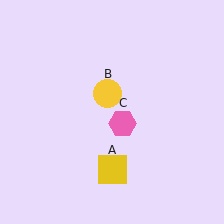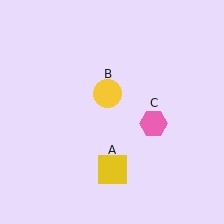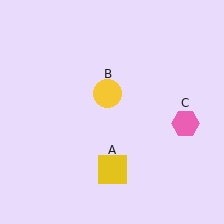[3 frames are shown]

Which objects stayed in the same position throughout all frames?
Yellow square (object A) and yellow circle (object B) remained stationary.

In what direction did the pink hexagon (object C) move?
The pink hexagon (object C) moved right.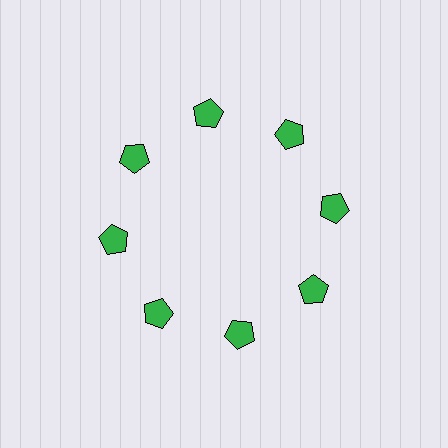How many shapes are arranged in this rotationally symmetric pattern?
There are 8 shapes, arranged in 8 groups of 1.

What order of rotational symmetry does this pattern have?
This pattern has 8-fold rotational symmetry.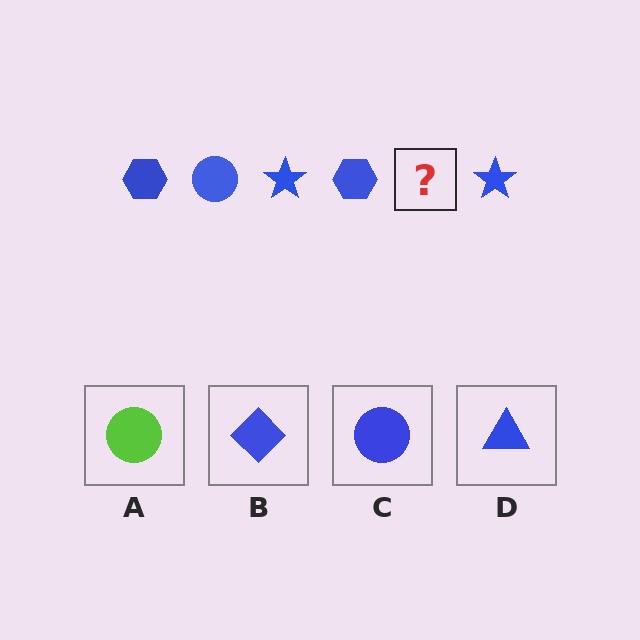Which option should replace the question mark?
Option C.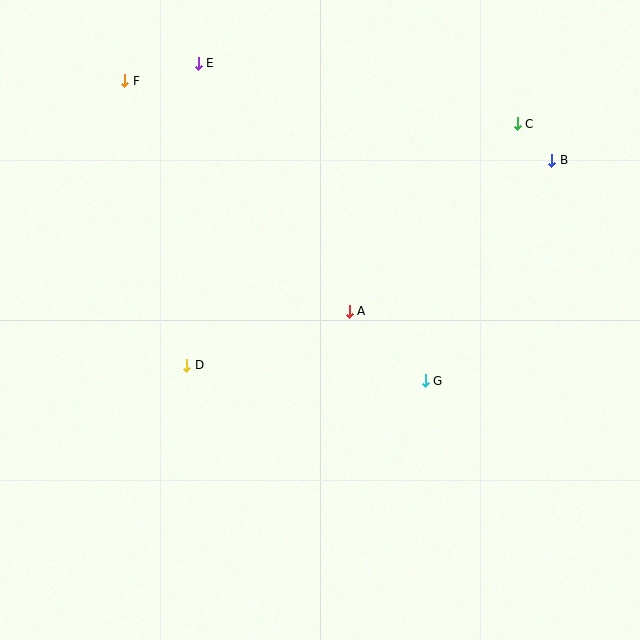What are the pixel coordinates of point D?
Point D is at (187, 365).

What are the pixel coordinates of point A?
Point A is at (349, 311).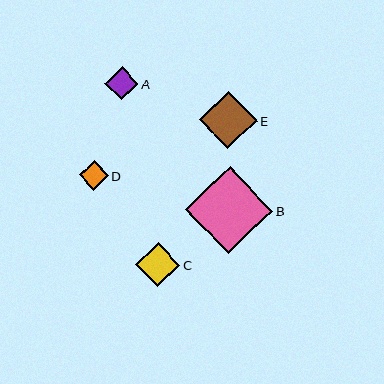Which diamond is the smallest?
Diamond D is the smallest with a size of approximately 29 pixels.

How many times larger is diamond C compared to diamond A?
Diamond C is approximately 1.4 times the size of diamond A.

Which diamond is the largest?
Diamond B is the largest with a size of approximately 87 pixels.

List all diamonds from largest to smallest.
From largest to smallest: B, E, C, A, D.